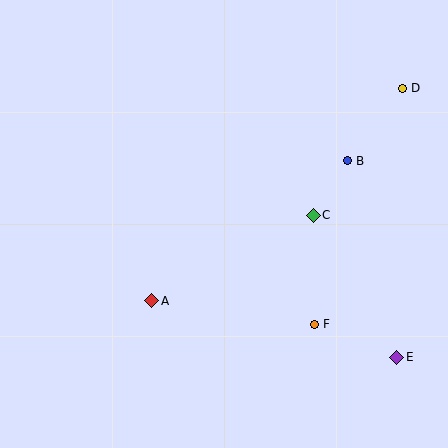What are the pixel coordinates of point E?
Point E is at (397, 357).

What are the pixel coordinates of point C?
Point C is at (313, 215).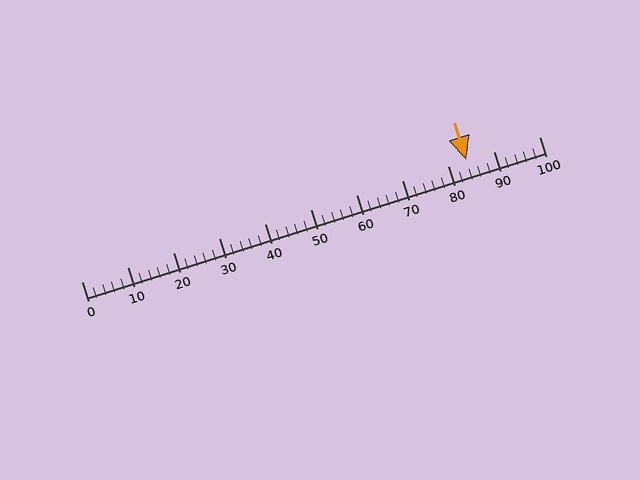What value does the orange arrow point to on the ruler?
The orange arrow points to approximately 84.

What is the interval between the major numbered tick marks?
The major tick marks are spaced 10 units apart.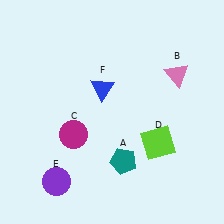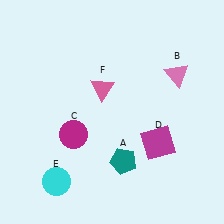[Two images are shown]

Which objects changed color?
D changed from lime to magenta. E changed from purple to cyan. F changed from blue to pink.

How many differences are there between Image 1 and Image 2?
There are 3 differences between the two images.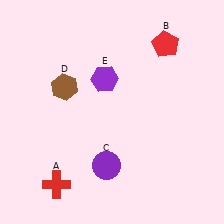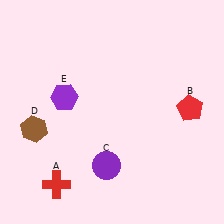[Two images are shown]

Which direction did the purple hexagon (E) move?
The purple hexagon (E) moved left.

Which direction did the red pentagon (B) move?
The red pentagon (B) moved down.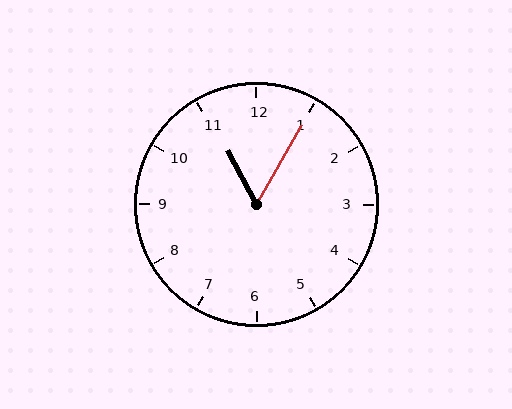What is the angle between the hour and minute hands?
Approximately 58 degrees.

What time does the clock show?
11:05.